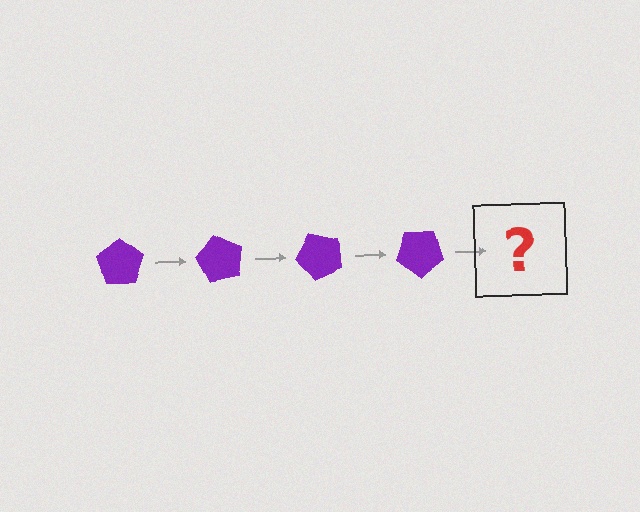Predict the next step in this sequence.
The next step is a purple pentagon rotated 240 degrees.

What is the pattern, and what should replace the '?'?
The pattern is that the pentagon rotates 60 degrees each step. The '?' should be a purple pentagon rotated 240 degrees.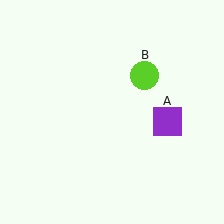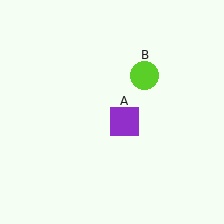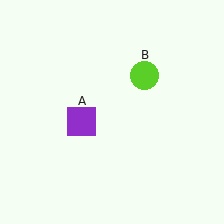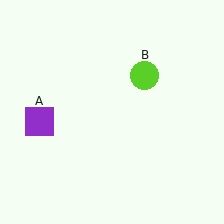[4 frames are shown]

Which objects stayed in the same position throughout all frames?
Lime circle (object B) remained stationary.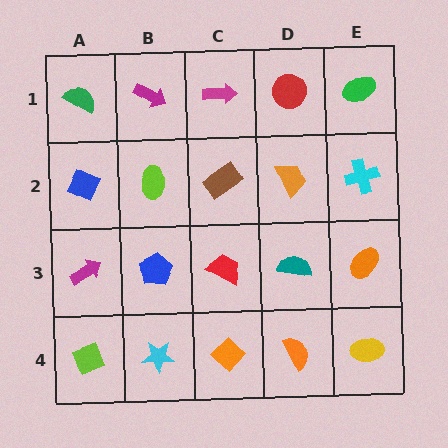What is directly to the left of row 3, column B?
A magenta arrow.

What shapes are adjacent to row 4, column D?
A teal semicircle (row 3, column D), an orange diamond (row 4, column C), a yellow ellipse (row 4, column E).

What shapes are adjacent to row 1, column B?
A lime ellipse (row 2, column B), a green semicircle (row 1, column A), a magenta arrow (row 1, column C).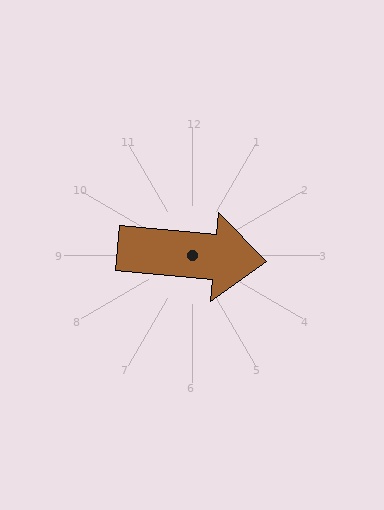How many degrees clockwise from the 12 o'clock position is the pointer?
Approximately 95 degrees.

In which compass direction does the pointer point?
East.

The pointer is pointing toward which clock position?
Roughly 3 o'clock.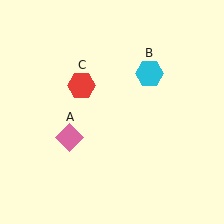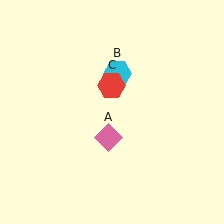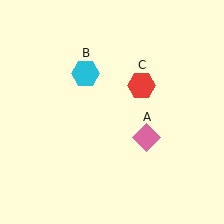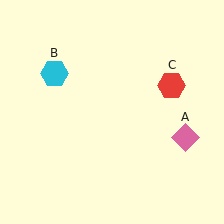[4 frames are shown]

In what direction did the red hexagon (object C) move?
The red hexagon (object C) moved right.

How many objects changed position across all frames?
3 objects changed position: pink diamond (object A), cyan hexagon (object B), red hexagon (object C).